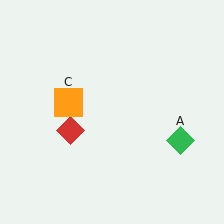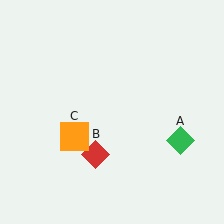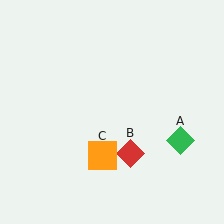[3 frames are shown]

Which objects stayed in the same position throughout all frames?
Green diamond (object A) remained stationary.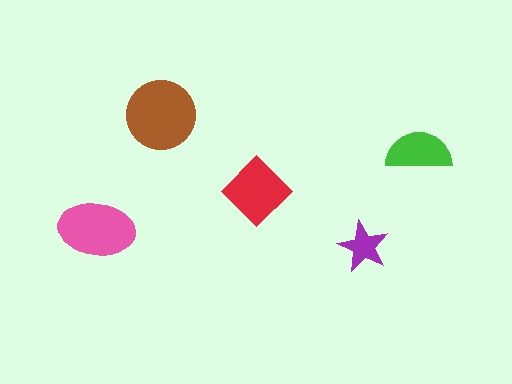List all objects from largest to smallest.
The brown circle, the pink ellipse, the red diamond, the green semicircle, the purple star.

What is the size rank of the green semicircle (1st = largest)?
4th.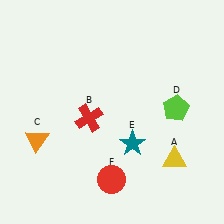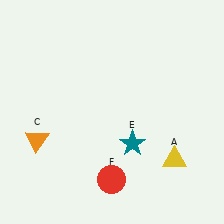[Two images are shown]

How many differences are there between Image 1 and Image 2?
There are 2 differences between the two images.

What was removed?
The lime pentagon (D), the red cross (B) were removed in Image 2.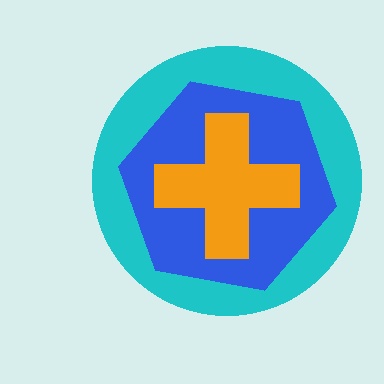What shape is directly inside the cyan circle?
The blue hexagon.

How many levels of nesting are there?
3.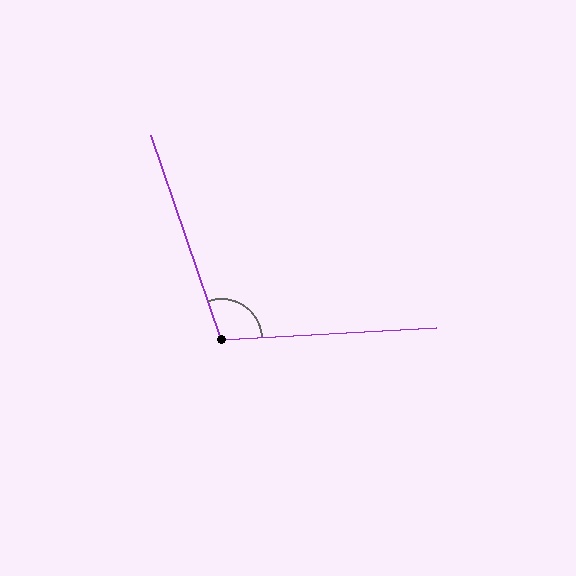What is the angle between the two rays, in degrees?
Approximately 106 degrees.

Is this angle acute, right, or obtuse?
It is obtuse.